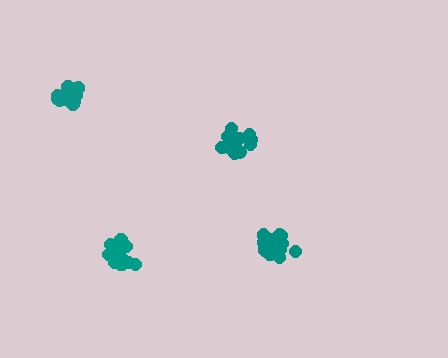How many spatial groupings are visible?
There are 4 spatial groupings.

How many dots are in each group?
Group 1: 15 dots, Group 2: 15 dots, Group 3: 21 dots, Group 4: 17 dots (68 total).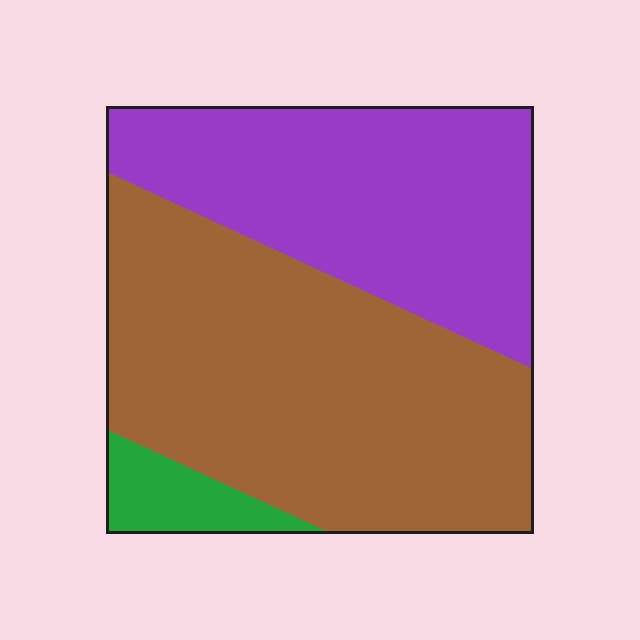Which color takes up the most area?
Brown, at roughly 55%.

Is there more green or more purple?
Purple.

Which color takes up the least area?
Green, at roughly 5%.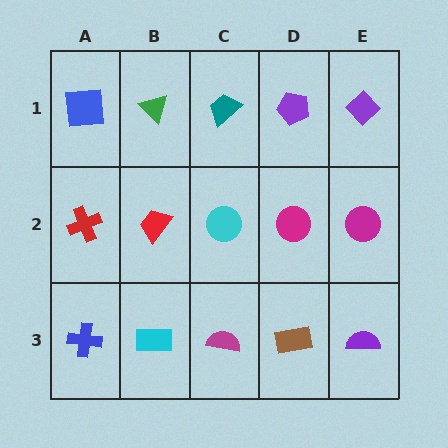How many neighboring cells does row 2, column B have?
4.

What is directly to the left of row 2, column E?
A magenta circle.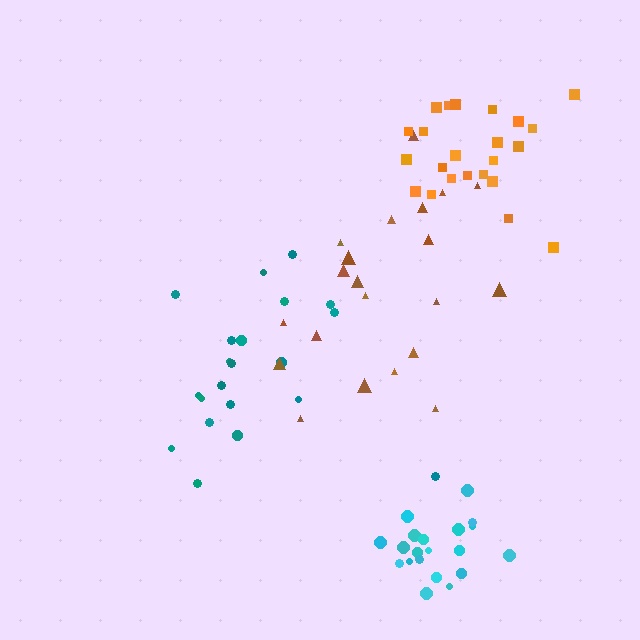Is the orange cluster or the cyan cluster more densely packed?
Cyan.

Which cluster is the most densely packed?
Cyan.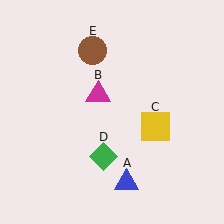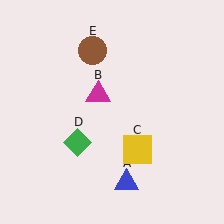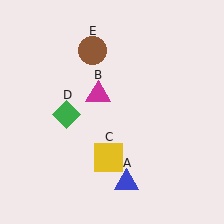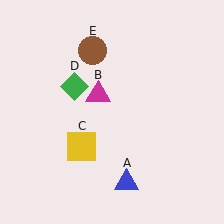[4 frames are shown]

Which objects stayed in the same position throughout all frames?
Blue triangle (object A) and magenta triangle (object B) and brown circle (object E) remained stationary.